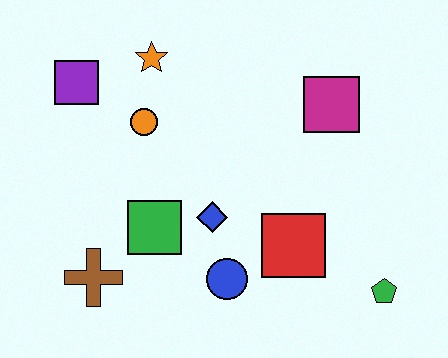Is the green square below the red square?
No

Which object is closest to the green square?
The blue diamond is closest to the green square.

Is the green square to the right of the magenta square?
No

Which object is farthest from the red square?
The purple square is farthest from the red square.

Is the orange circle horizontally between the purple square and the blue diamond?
Yes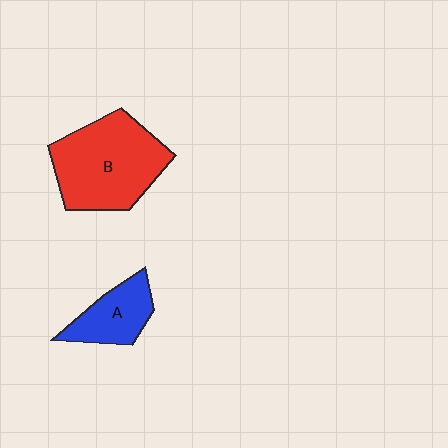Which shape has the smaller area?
Shape A (blue).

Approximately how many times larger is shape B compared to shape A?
Approximately 2.1 times.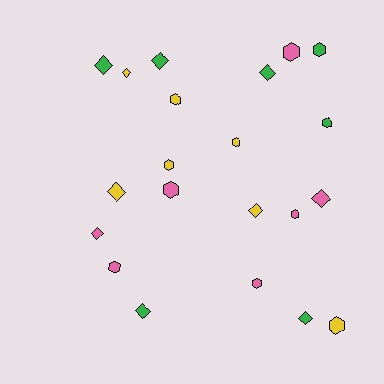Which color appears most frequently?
Green, with 7 objects.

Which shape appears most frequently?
Hexagon, with 11 objects.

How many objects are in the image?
There are 21 objects.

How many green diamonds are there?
There are 5 green diamonds.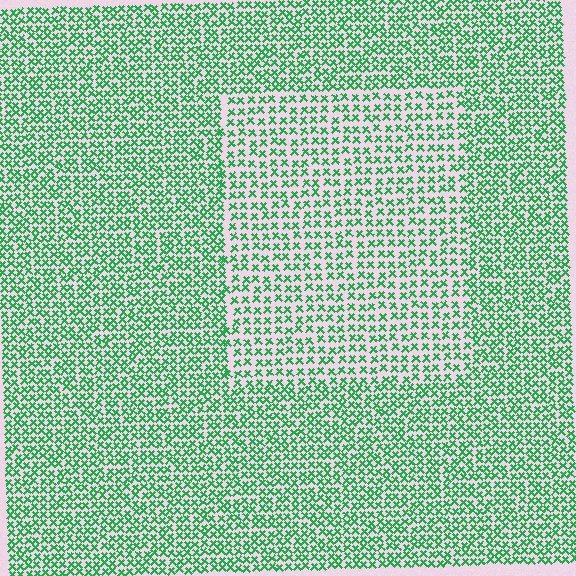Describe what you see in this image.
The image contains small green elements arranged at two different densities. A rectangle-shaped region is visible where the elements are less densely packed than the surrounding area.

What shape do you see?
I see a rectangle.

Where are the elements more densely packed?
The elements are more densely packed outside the rectangle boundary.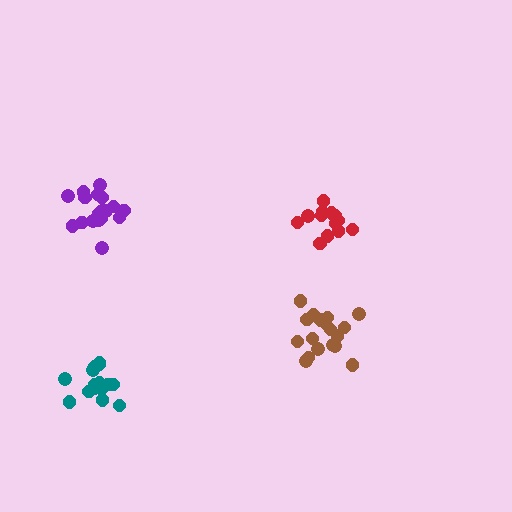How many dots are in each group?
Group 1: 18 dots, Group 2: 13 dots, Group 3: 18 dots, Group 4: 15 dots (64 total).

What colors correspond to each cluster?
The clusters are colored: purple, red, brown, teal.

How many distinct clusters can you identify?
There are 4 distinct clusters.